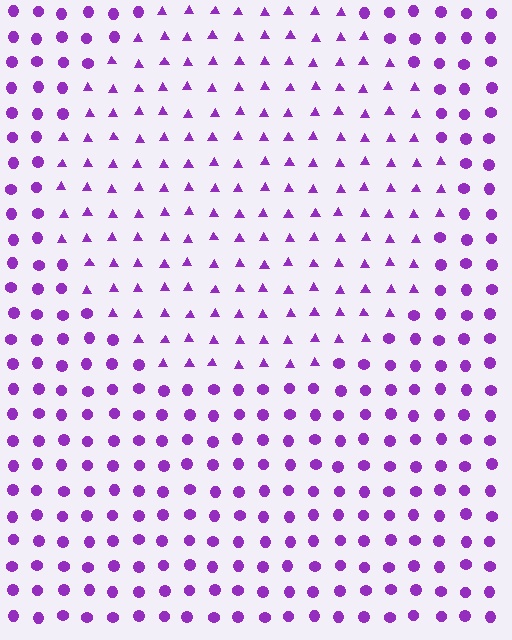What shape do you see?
I see a circle.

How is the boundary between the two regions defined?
The boundary is defined by a change in element shape: triangles inside vs. circles outside. All elements share the same color and spacing.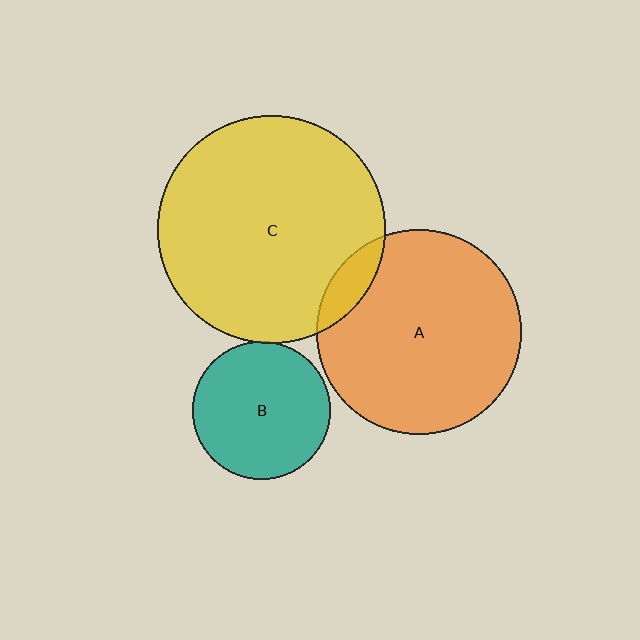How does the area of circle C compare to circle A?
Approximately 1.2 times.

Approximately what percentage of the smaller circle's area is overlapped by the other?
Approximately 10%.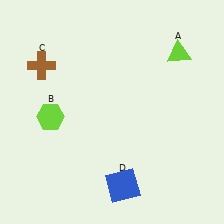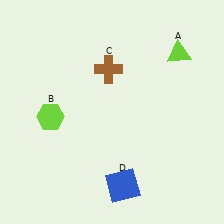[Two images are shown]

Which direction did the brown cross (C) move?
The brown cross (C) moved right.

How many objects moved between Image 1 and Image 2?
1 object moved between the two images.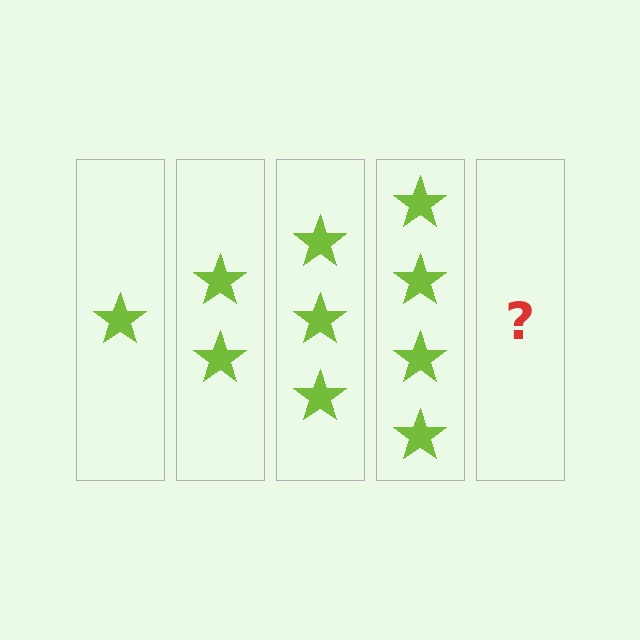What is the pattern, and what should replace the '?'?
The pattern is that each step adds one more star. The '?' should be 5 stars.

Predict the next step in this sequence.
The next step is 5 stars.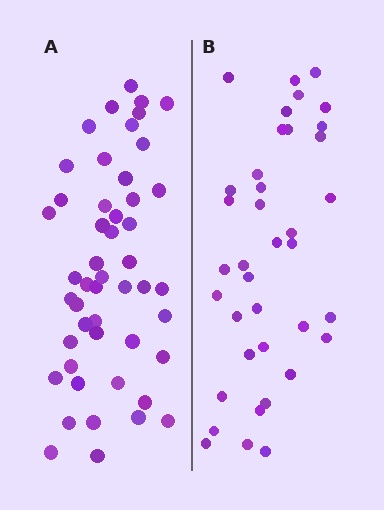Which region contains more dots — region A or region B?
Region A (the left region) has more dots.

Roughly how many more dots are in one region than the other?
Region A has roughly 12 or so more dots than region B.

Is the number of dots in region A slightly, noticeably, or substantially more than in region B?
Region A has noticeably more, but not dramatically so. The ratio is roughly 1.3 to 1.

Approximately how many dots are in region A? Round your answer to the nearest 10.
About 50 dots. (The exact count is 49, which rounds to 50.)